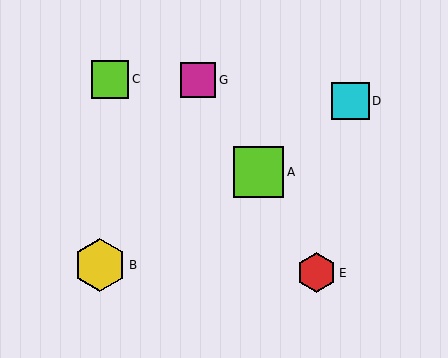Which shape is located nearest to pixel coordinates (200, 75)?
The magenta square (labeled G) at (198, 80) is nearest to that location.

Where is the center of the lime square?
The center of the lime square is at (259, 172).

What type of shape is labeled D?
Shape D is a cyan square.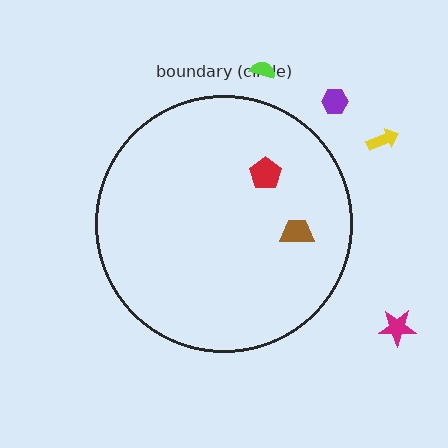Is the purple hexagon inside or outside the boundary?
Outside.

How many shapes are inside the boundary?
2 inside, 4 outside.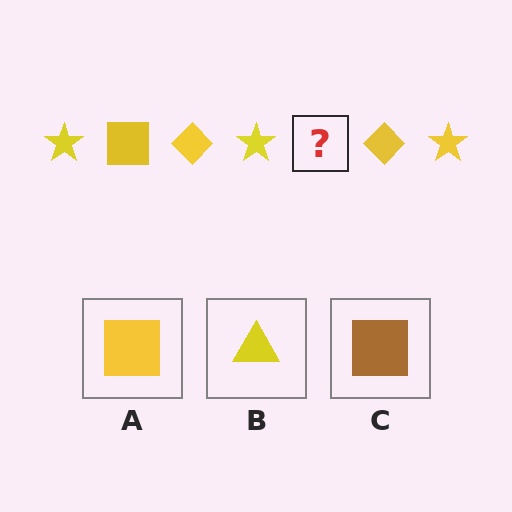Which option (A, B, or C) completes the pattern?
A.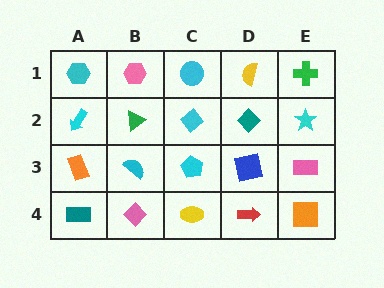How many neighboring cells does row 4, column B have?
3.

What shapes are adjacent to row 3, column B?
A green triangle (row 2, column B), a pink diamond (row 4, column B), an orange rectangle (row 3, column A), a cyan pentagon (row 3, column C).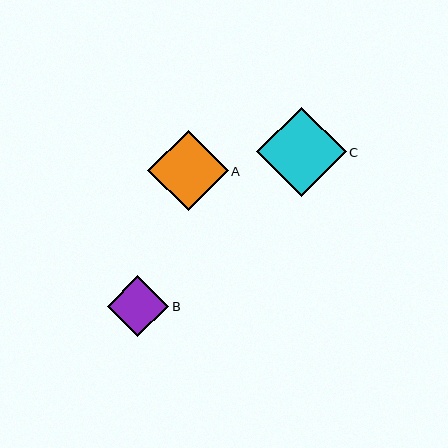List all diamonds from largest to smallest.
From largest to smallest: C, A, B.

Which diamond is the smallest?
Diamond B is the smallest with a size of approximately 61 pixels.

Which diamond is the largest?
Diamond C is the largest with a size of approximately 90 pixels.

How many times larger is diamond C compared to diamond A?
Diamond C is approximately 1.1 times the size of diamond A.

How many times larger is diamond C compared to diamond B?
Diamond C is approximately 1.5 times the size of diamond B.